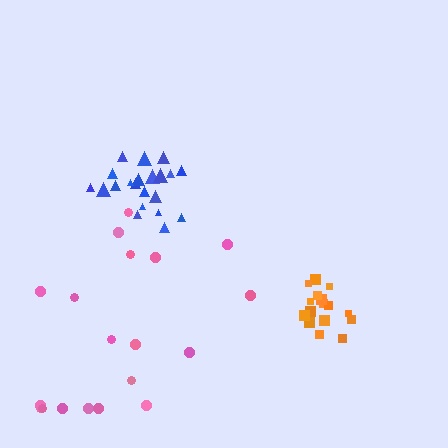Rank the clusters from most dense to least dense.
blue, orange, pink.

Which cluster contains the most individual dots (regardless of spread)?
Blue (21).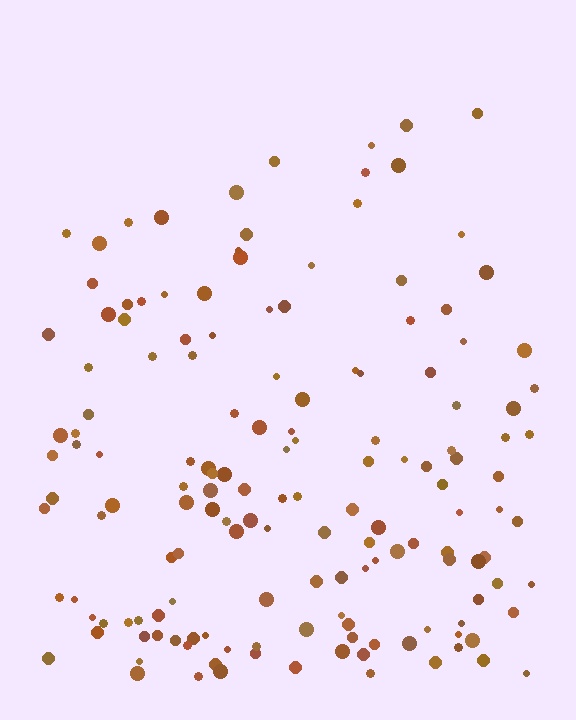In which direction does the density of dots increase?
From top to bottom, with the bottom side densest.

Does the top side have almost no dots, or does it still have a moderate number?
Still a moderate number, just noticeably fewer than the bottom.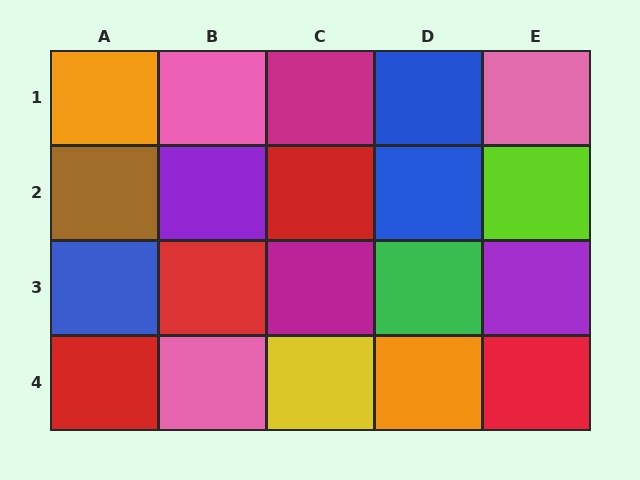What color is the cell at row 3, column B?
Red.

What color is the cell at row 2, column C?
Red.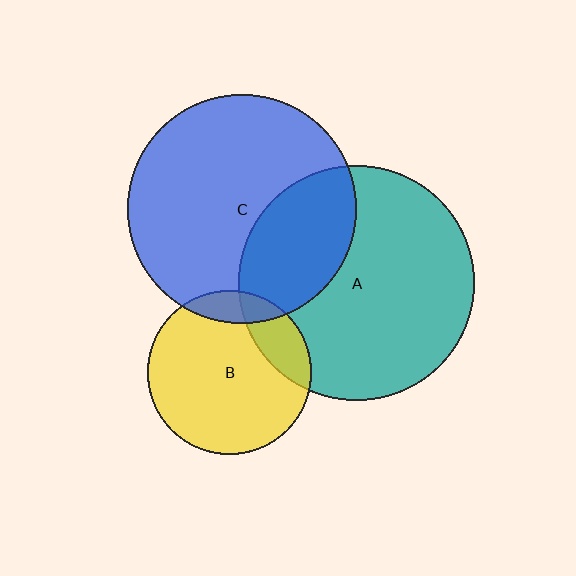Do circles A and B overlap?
Yes.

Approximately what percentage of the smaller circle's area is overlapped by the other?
Approximately 20%.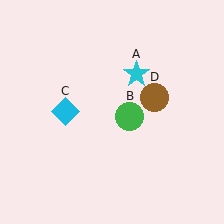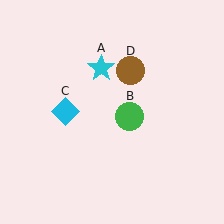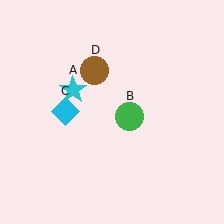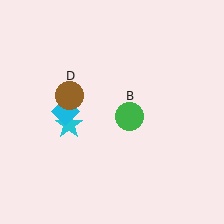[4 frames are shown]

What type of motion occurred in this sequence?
The cyan star (object A), brown circle (object D) rotated counterclockwise around the center of the scene.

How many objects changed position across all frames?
2 objects changed position: cyan star (object A), brown circle (object D).